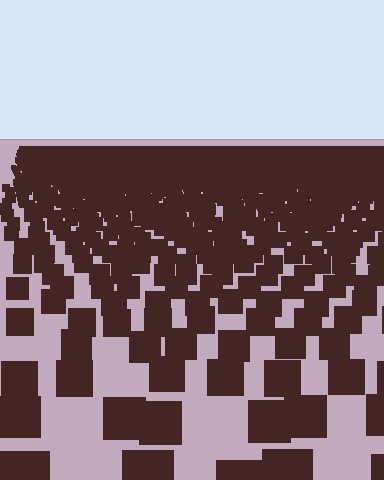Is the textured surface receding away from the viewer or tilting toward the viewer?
The surface is receding away from the viewer. Texture elements get smaller and denser toward the top.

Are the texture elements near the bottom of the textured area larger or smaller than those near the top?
Larger. Near the bottom, elements are closer to the viewer and appear at a bigger on-screen size.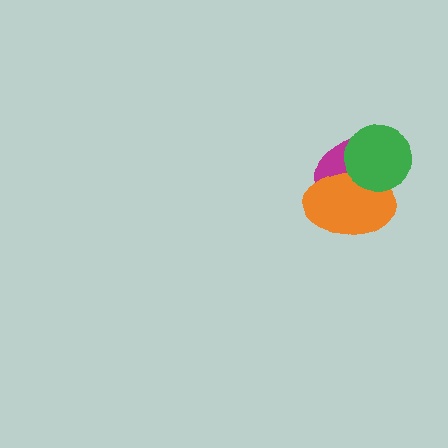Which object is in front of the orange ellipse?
The green circle is in front of the orange ellipse.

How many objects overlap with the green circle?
2 objects overlap with the green circle.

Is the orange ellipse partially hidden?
Yes, it is partially covered by another shape.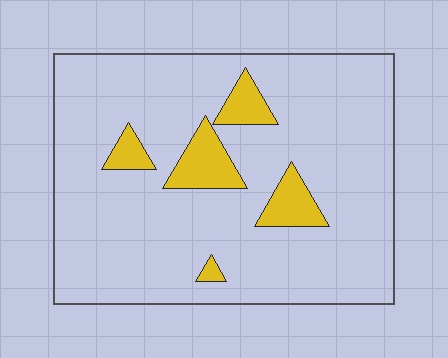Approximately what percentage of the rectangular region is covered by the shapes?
Approximately 10%.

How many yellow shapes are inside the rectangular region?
5.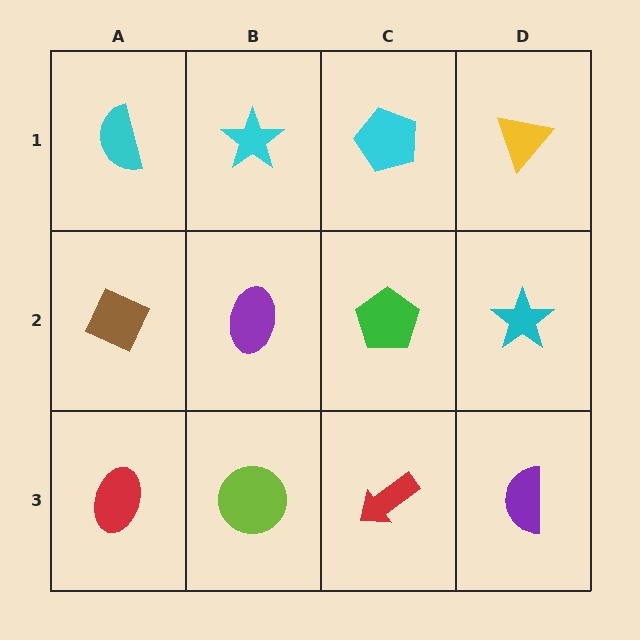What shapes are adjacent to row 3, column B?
A purple ellipse (row 2, column B), a red ellipse (row 3, column A), a red arrow (row 3, column C).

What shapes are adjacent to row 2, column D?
A yellow triangle (row 1, column D), a purple semicircle (row 3, column D), a green pentagon (row 2, column C).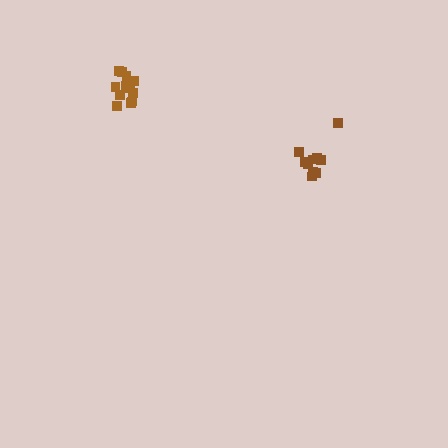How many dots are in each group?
Group 1: 10 dots, Group 2: 12 dots (22 total).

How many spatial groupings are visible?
There are 2 spatial groupings.